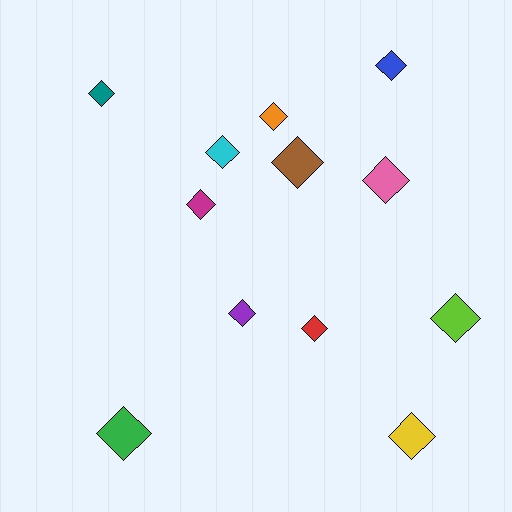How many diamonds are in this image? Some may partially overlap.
There are 12 diamonds.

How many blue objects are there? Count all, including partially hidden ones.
There is 1 blue object.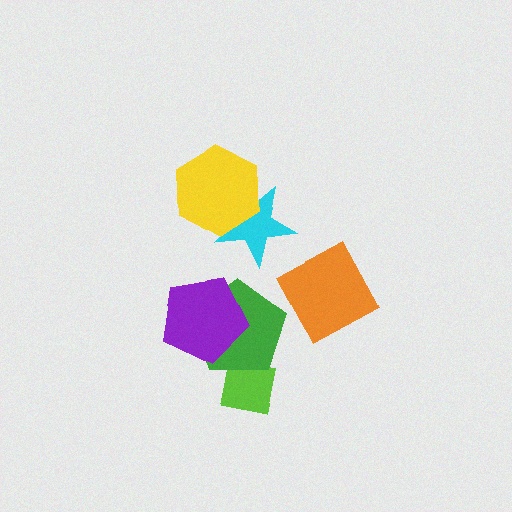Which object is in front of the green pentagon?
The purple pentagon is in front of the green pentagon.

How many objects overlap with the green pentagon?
2 objects overlap with the green pentagon.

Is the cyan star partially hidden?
Yes, it is partially covered by another shape.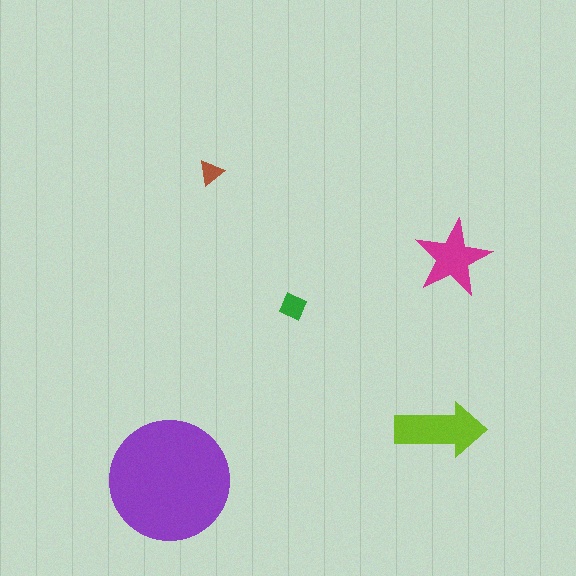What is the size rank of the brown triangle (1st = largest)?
5th.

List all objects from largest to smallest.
The purple circle, the lime arrow, the magenta star, the green diamond, the brown triangle.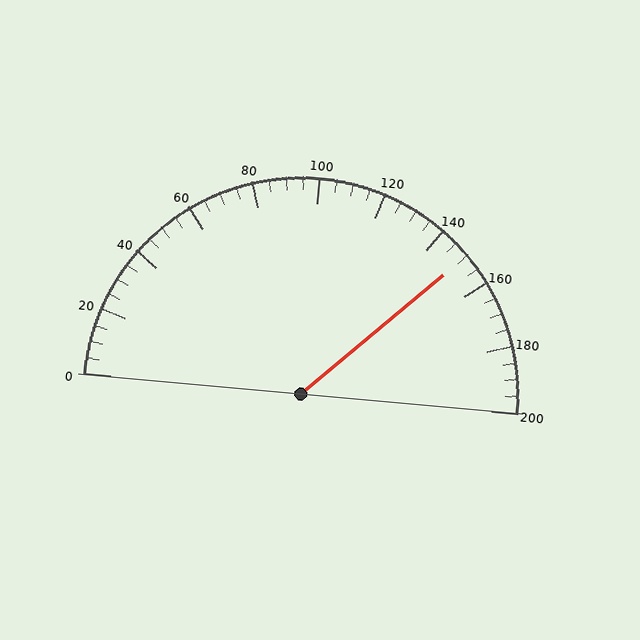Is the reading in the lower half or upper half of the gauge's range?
The reading is in the upper half of the range (0 to 200).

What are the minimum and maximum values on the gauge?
The gauge ranges from 0 to 200.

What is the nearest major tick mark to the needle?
The nearest major tick mark is 160.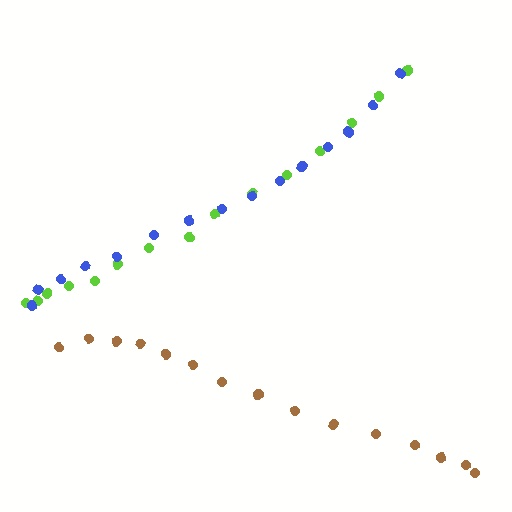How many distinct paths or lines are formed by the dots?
There are 3 distinct paths.